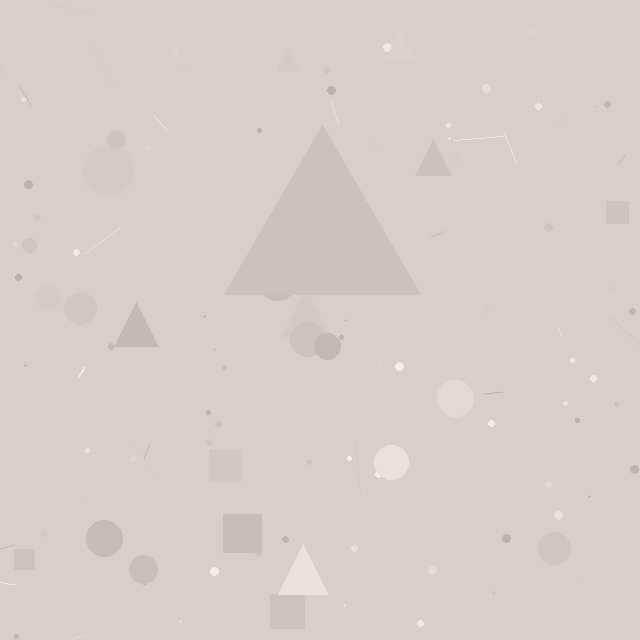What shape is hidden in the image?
A triangle is hidden in the image.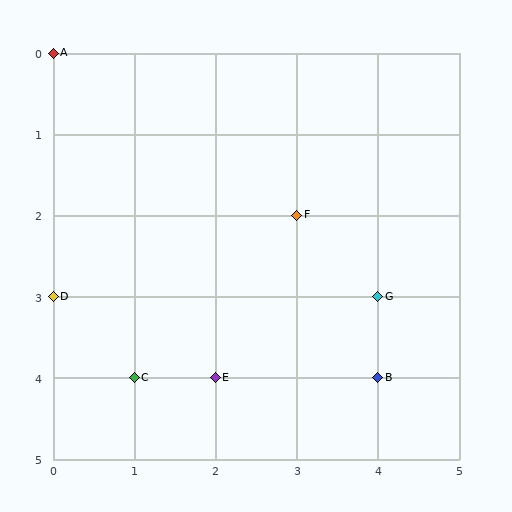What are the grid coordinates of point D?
Point D is at grid coordinates (0, 3).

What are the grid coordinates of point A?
Point A is at grid coordinates (0, 0).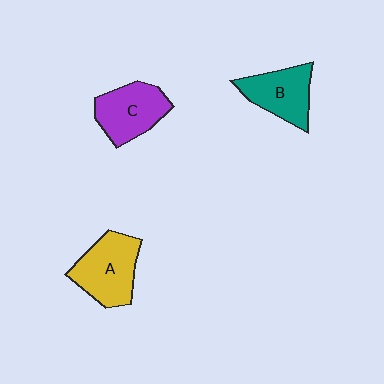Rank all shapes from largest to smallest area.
From largest to smallest: A (yellow), C (purple), B (teal).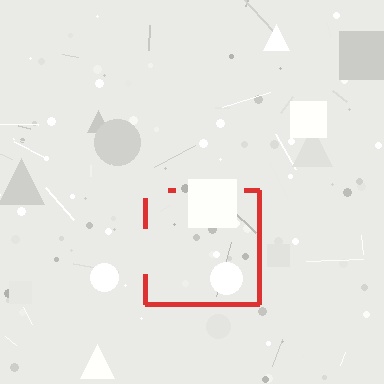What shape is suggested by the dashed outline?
The dashed outline suggests a square.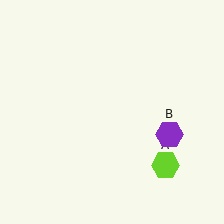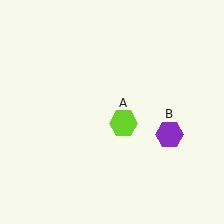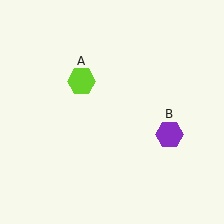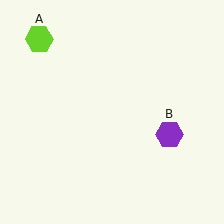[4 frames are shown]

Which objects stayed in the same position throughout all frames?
Purple hexagon (object B) remained stationary.